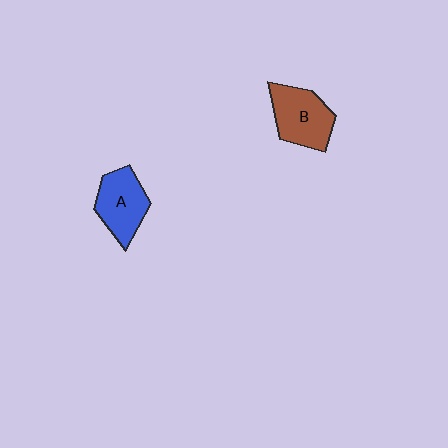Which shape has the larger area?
Shape B (brown).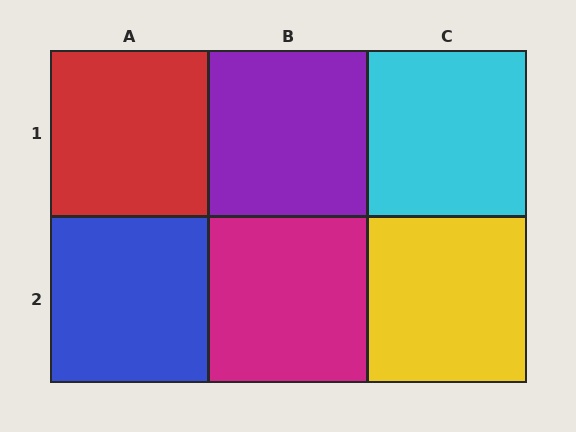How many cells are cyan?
1 cell is cyan.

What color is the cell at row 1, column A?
Red.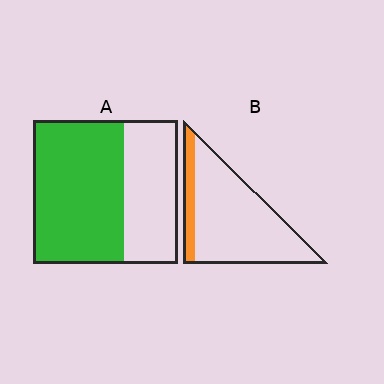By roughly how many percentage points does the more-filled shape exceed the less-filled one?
By roughly 45 percentage points (A over B).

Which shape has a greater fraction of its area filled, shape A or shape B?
Shape A.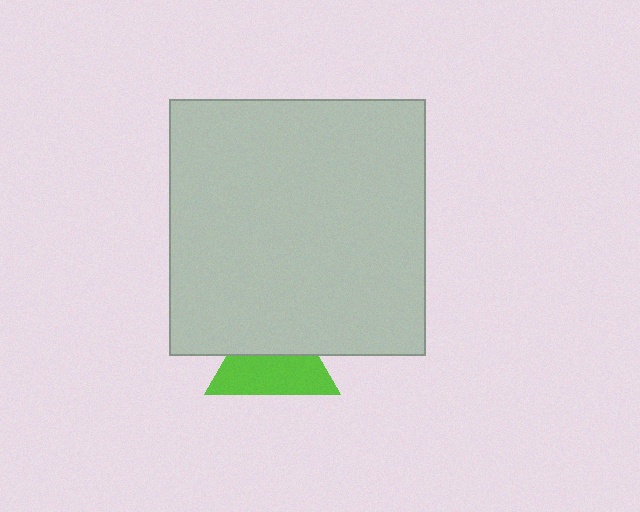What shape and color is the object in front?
The object in front is a light gray square.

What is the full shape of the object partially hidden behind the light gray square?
The partially hidden object is a lime triangle.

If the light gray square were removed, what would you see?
You would see the complete lime triangle.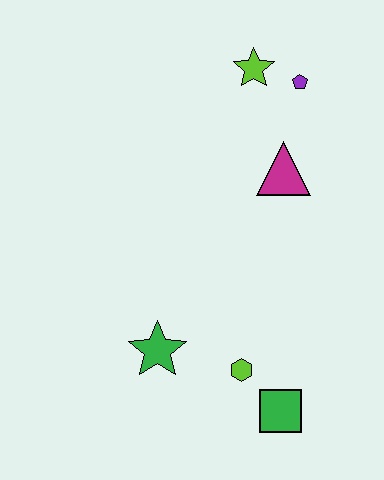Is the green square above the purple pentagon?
No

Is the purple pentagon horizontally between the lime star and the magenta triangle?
No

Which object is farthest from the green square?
The lime star is farthest from the green square.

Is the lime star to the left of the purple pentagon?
Yes